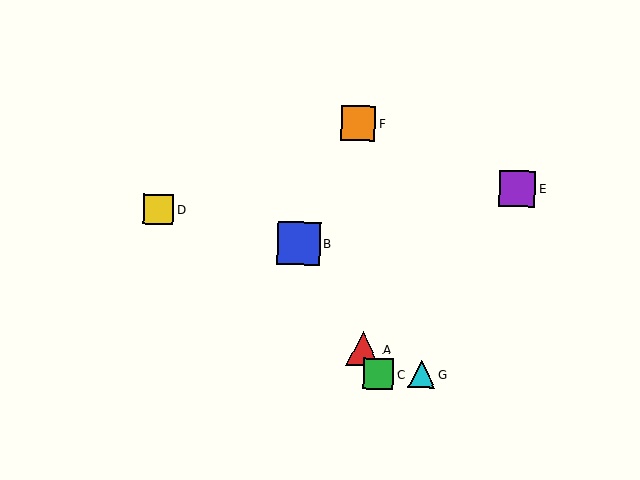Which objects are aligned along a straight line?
Objects A, B, C are aligned along a straight line.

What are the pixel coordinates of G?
Object G is at (422, 374).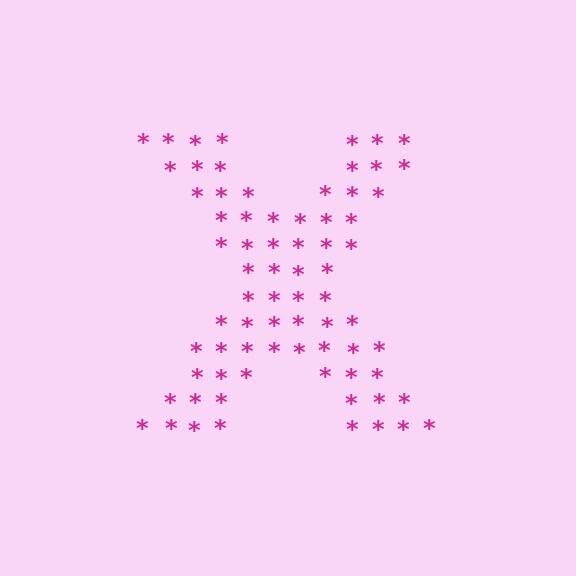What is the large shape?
The large shape is the letter X.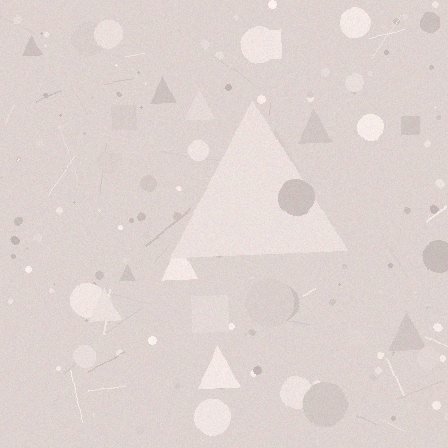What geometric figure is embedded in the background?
A triangle is embedded in the background.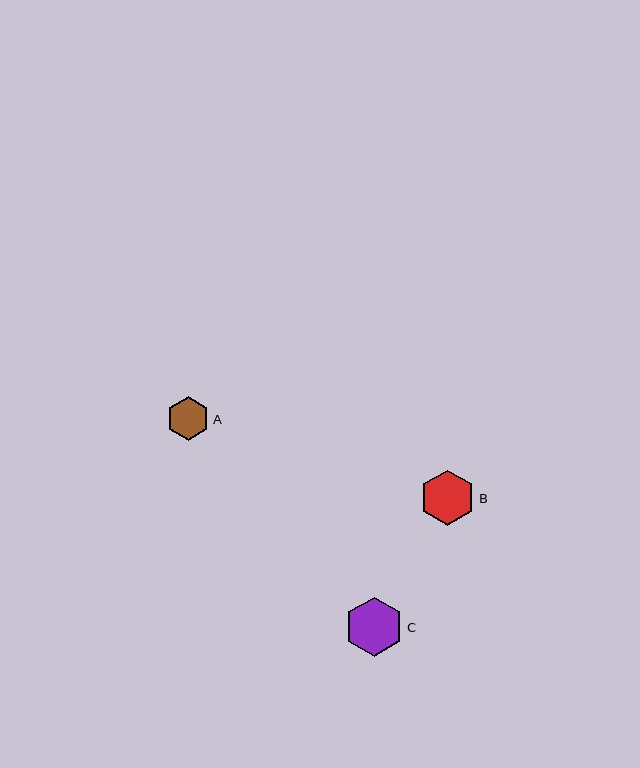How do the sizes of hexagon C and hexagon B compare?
Hexagon C and hexagon B are approximately the same size.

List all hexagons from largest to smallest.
From largest to smallest: C, B, A.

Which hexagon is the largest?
Hexagon C is the largest with a size of approximately 59 pixels.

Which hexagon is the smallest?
Hexagon A is the smallest with a size of approximately 43 pixels.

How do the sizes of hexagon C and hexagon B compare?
Hexagon C and hexagon B are approximately the same size.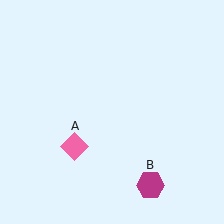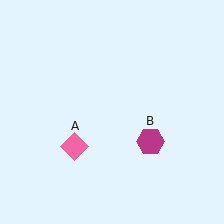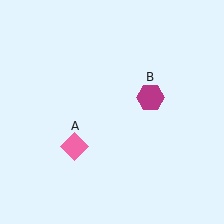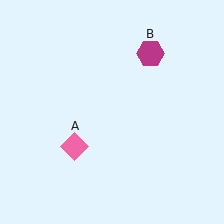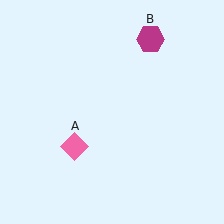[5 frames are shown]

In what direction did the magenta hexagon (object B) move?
The magenta hexagon (object B) moved up.